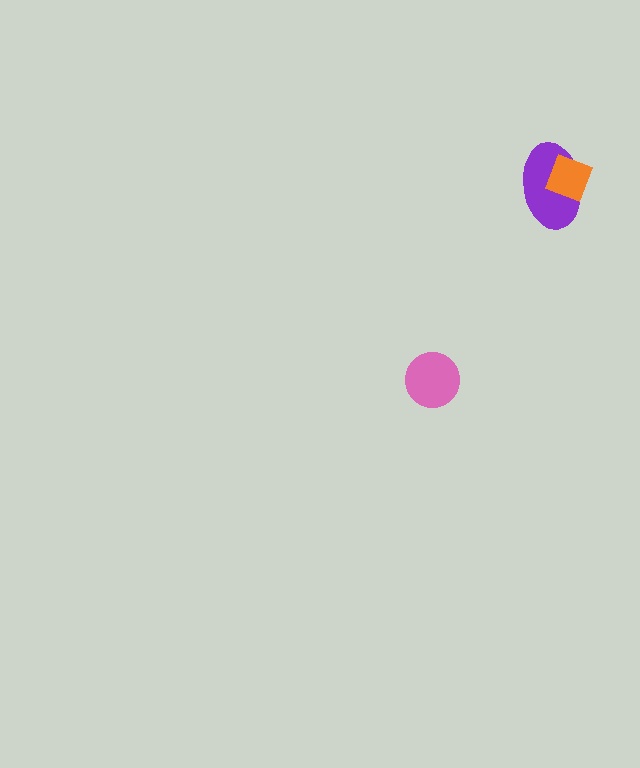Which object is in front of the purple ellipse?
The orange diamond is in front of the purple ellipse.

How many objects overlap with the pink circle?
0 objects overlap with the pink circle.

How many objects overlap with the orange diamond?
1 object overlaps with the orange diamond.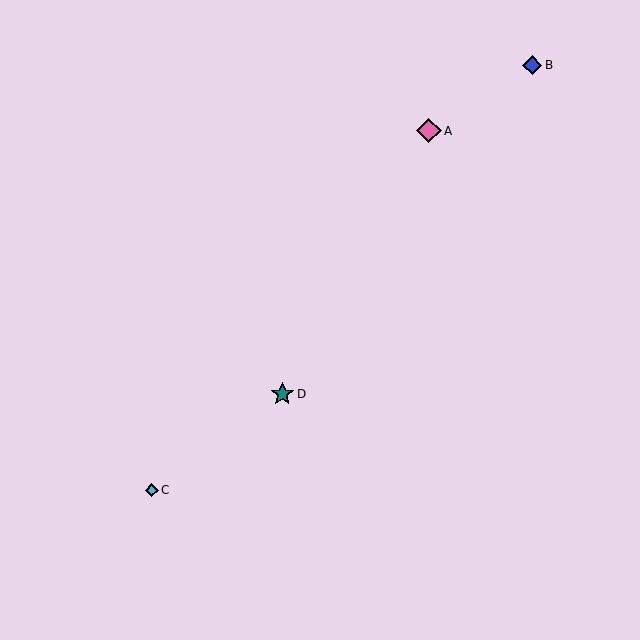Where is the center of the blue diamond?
The center of the blue diamond is at (532, 65).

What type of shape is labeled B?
Shape B is a blue diamond.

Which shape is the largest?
The pink diamond (labeled A) is the largest.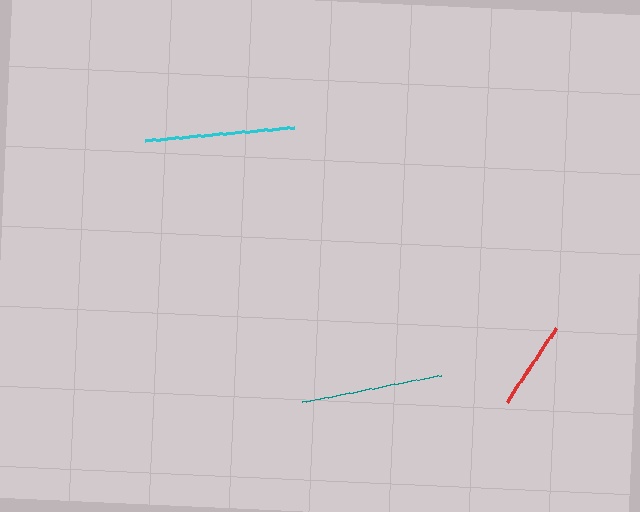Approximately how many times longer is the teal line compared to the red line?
The teal line is approximately 1.6 times the length of the red line.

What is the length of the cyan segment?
The cyan segment is approximately 150 pixels long.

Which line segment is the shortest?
The red line is the shortest at approximately 89 pixels.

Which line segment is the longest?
The cyan line is the longest at approximately 150 pixels.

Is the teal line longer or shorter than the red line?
The teal line is longer than the red line.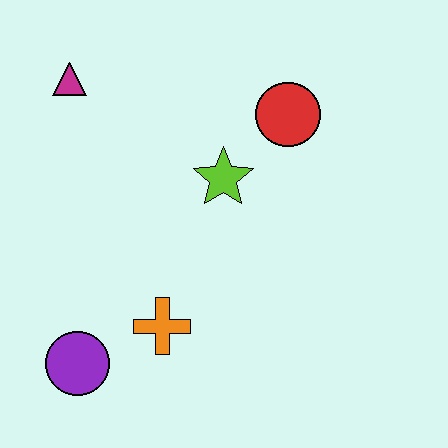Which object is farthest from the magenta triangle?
The purple circle is farthest from the magenta triangle.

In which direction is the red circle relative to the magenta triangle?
The red circle is to the right of the magenta triangle.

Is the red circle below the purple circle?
No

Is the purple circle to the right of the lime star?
No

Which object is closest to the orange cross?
The purple circle is closest to the orange cross.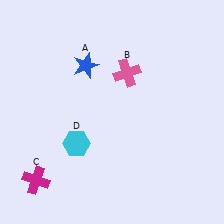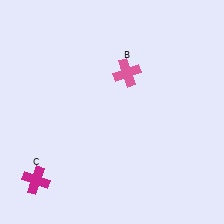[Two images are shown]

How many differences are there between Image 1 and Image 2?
There are 2 differences between the two images.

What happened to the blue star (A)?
The blue star (A) was removed in Image 2. It was in the top-left area of Image 1.